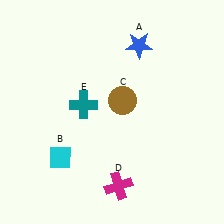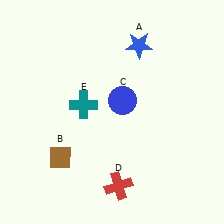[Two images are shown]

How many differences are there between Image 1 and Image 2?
There are 3 differences between the two images.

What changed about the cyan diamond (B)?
In Image 1, B is cyan. In Image 2, it changed to brown.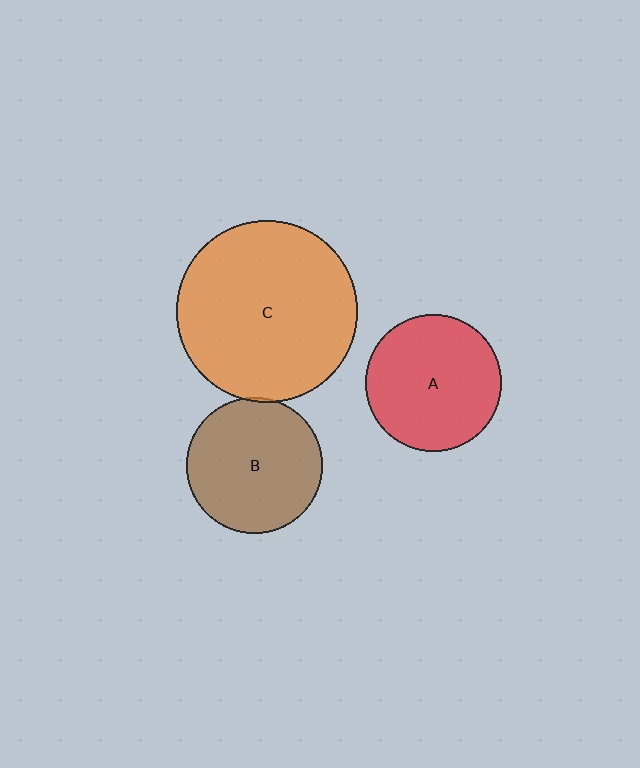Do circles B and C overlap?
Yes.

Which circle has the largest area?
Circle C (orange).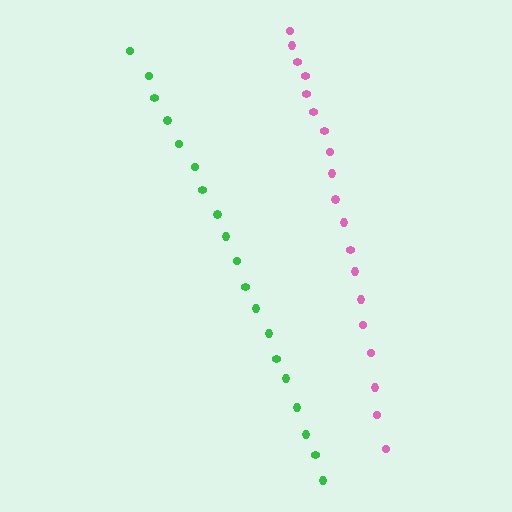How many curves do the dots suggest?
There are 2 distinct paths.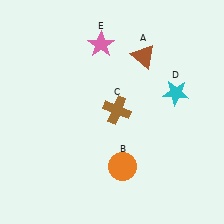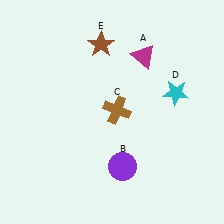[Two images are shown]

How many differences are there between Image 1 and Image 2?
There are 3 differences between the two images.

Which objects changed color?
A changed from brown to magenta. B changed from orange to purple. E changed from pink to brown.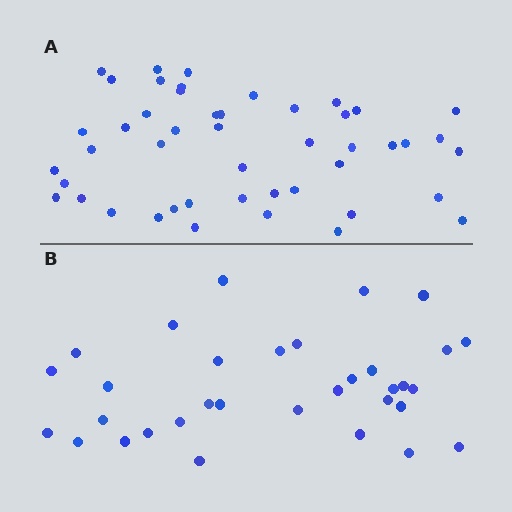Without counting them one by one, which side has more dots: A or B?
Region A (the top region) has more dots.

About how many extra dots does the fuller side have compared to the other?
Region A has approximately 15 more dots than region B.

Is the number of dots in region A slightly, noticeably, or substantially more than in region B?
Region A has noticeably more, but not dramatically so. The ratio is roughly 1.4 to 1.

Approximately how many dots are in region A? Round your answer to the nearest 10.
About 50 dots. (The exact count is 47, which rounds to 50.)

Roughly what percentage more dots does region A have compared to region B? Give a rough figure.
About 40% more.